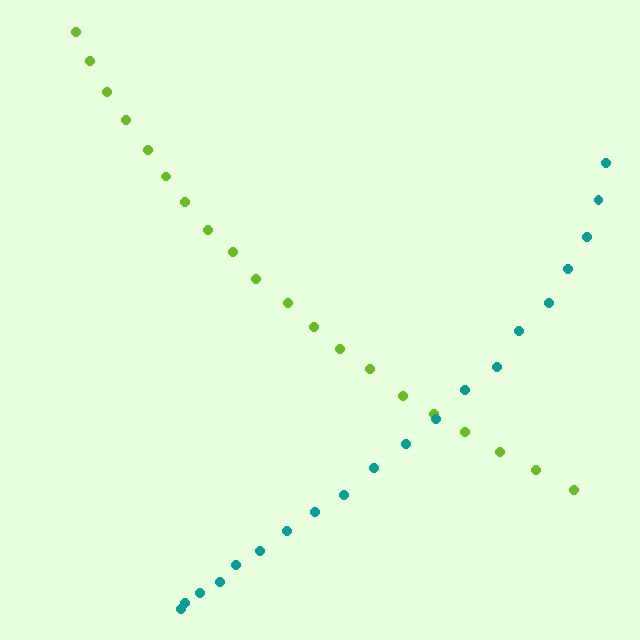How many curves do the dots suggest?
There are 2 distinct paths.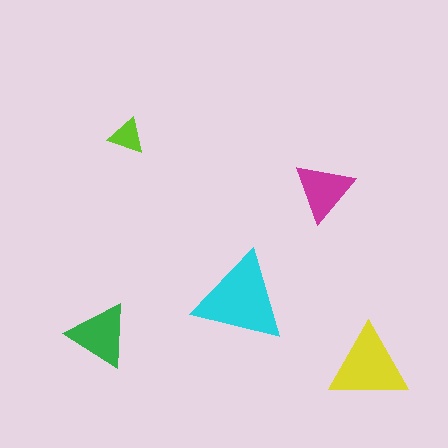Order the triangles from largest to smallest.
the cyan one, the yellow one, the green one, the magenta one, the lime one.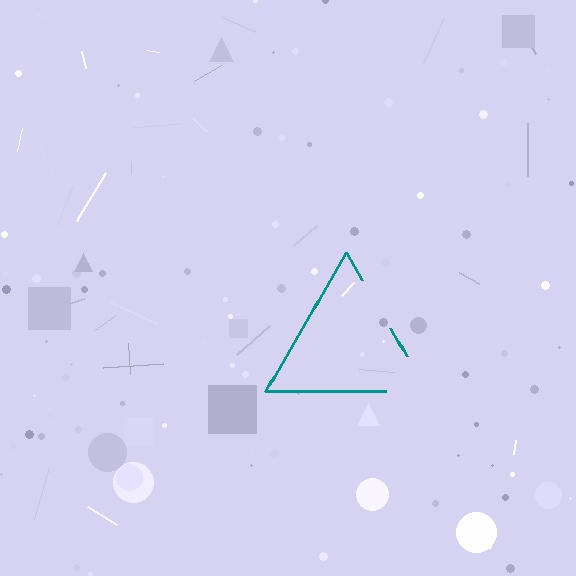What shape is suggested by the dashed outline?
The dashed outline suggests a triangle.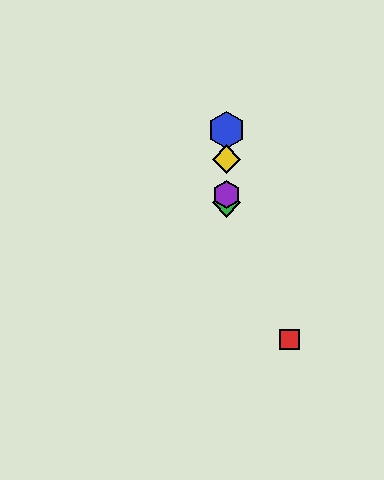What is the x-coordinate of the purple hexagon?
The purple hexagon is at x≈226.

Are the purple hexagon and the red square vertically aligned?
No, the purple hexagon is at x≈226 and the red square is at x≈289.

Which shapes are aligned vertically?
The blue hexagon, the green diamond, the yellow diamond, the purple hexagon are aligned vertically.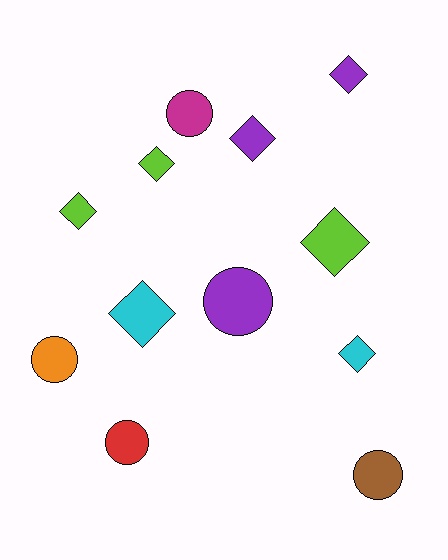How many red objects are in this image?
There is 1 red object.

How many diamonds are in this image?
There are 7 diamonds.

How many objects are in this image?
There are 12 objects.